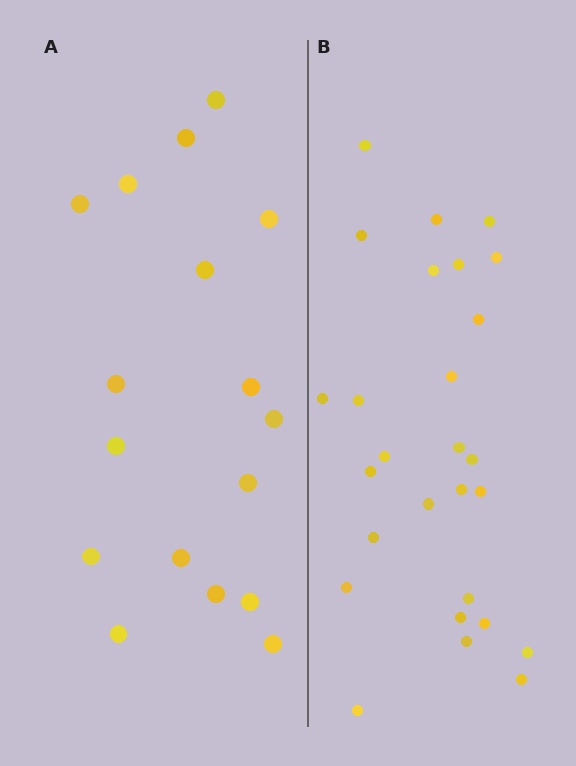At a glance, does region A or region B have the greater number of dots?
Region B (the right region) has more dots.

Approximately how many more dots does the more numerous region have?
Region B has roughly 10 or so more dots than region A.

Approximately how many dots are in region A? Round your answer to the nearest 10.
About 20 dots. (The exact count is 17, which rounds to 20.)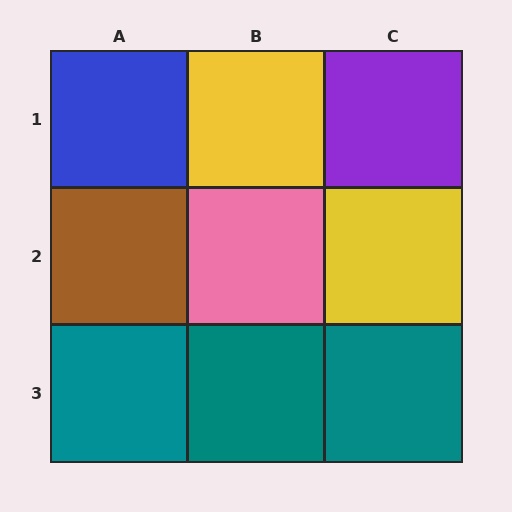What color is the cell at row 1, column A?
Blue.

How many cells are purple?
1 cell is purple.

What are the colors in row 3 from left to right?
Teal, teal, teal.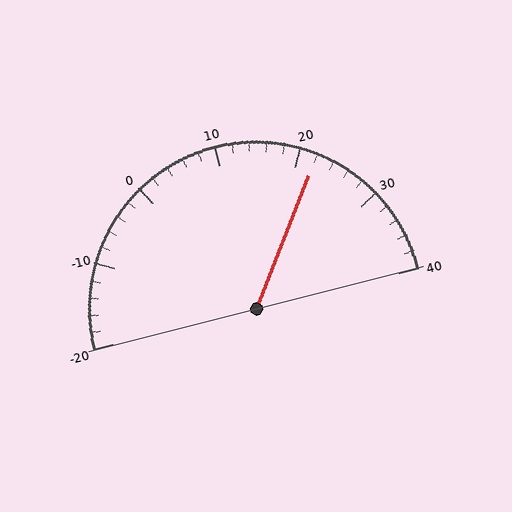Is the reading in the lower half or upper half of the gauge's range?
The reading is in the upper half of the range (-20 to 40).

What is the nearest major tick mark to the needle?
The nearest major tick mark is 20.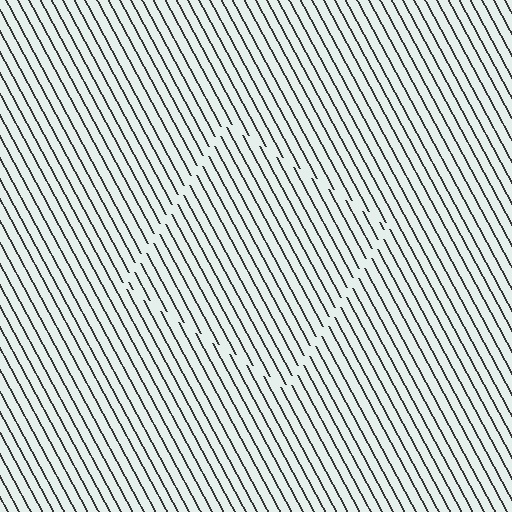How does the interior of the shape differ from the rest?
The interior of the shape contains the same grating, shifted by half a period — the contour is defined by the phase discontinuity where line-ends from the inner and outer gratings abut.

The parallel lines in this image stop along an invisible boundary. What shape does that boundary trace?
An illusory square. The interior of the shape contains the same grating, shifted by half a period — the contour is defined by the phase discontinuity where line-ends from the inner and outer gratings abut.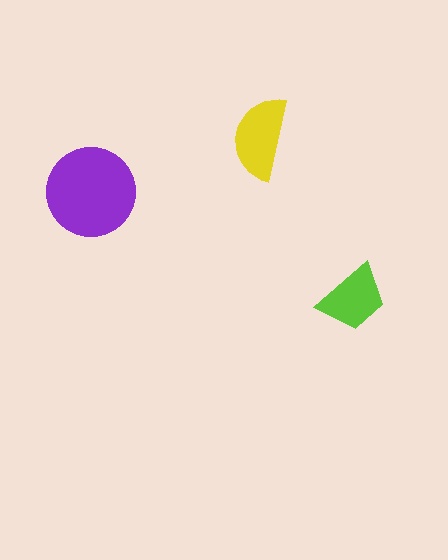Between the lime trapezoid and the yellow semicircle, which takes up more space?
The yellow semicircle.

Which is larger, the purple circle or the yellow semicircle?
The purple circle.